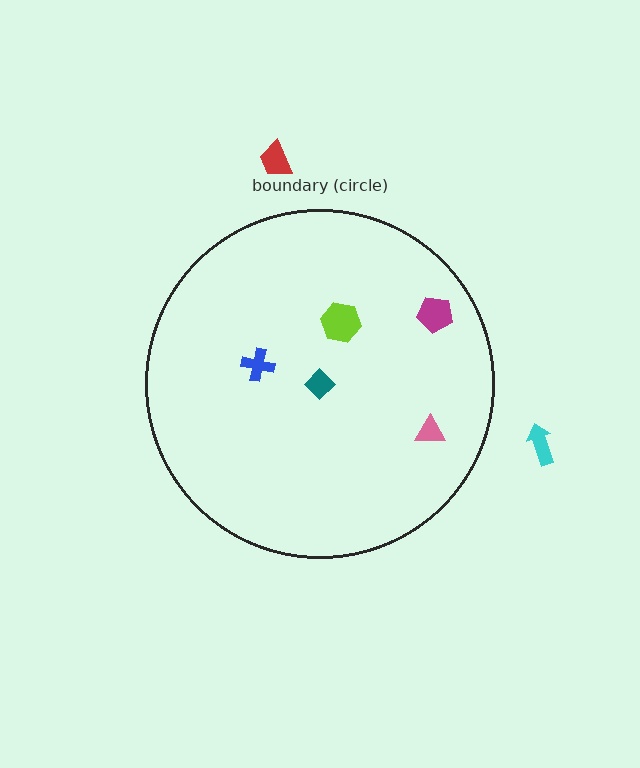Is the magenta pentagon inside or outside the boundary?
Inside.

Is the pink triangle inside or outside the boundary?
Inside.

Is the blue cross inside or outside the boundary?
Inside.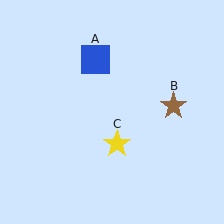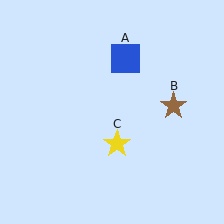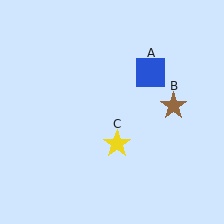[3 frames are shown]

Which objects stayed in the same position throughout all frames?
Brown star (object B) and yellow star (object C) remained stationary.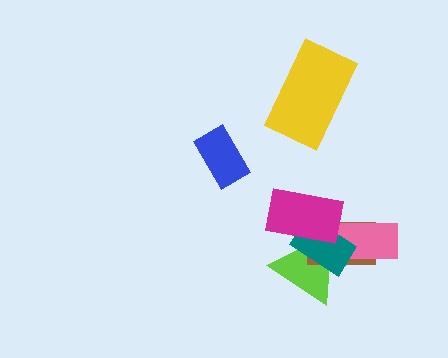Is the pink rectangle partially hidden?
Yes, it is partially covered by another shape.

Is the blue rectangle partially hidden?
No, no other shape covers it.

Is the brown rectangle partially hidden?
Yes, it is partially covered by another shape.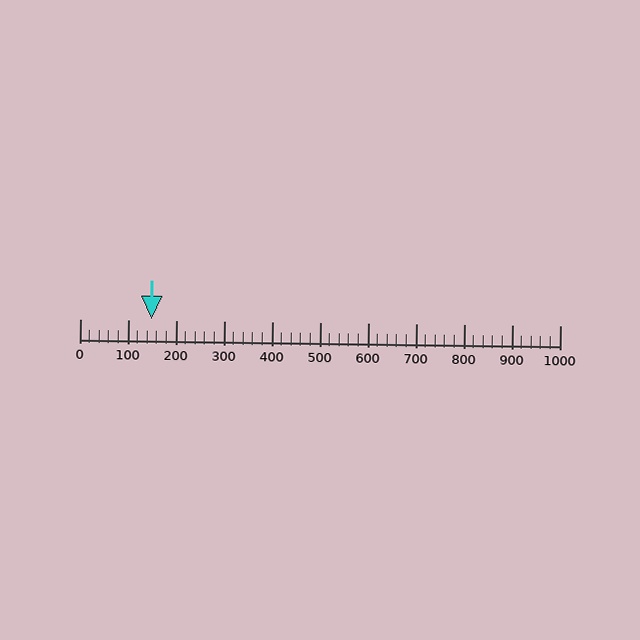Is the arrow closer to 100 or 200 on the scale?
The arrow is closer to 100.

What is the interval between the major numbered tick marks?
The major tick marks are spaced 100 units apart.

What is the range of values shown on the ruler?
The ruler shows values from 0 to 1000.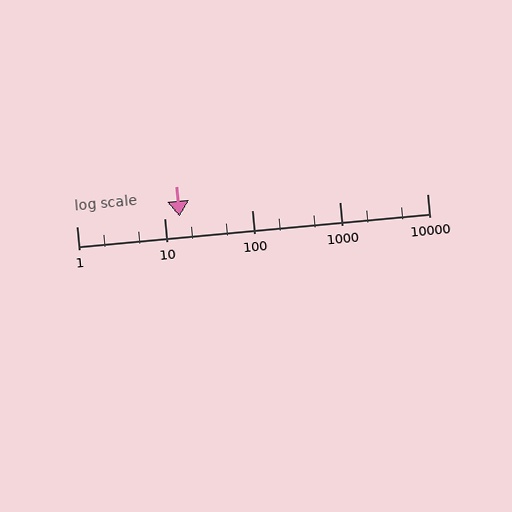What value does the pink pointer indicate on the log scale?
The pointer indicates approximately 15.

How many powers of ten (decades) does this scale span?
The scale spans 4 decades, from 1 to 10000.